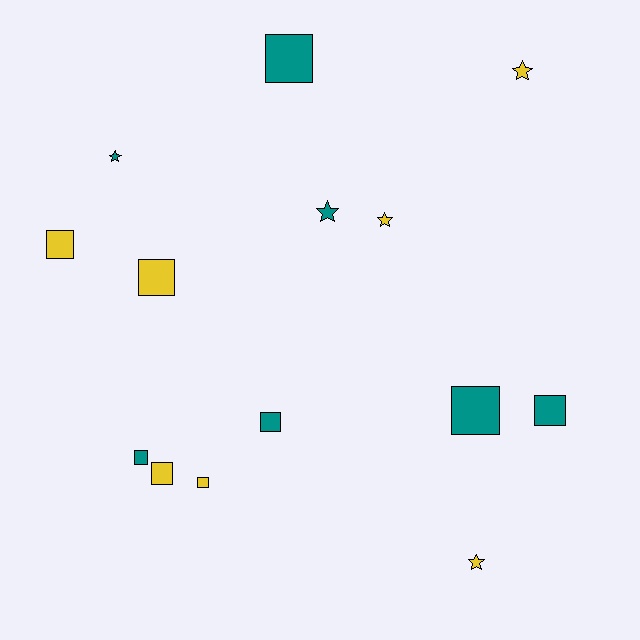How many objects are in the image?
There are 14 objects.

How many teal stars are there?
There are 2 teal stars.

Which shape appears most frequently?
Square, with 9 objects.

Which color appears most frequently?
Yellow, with 7 objects.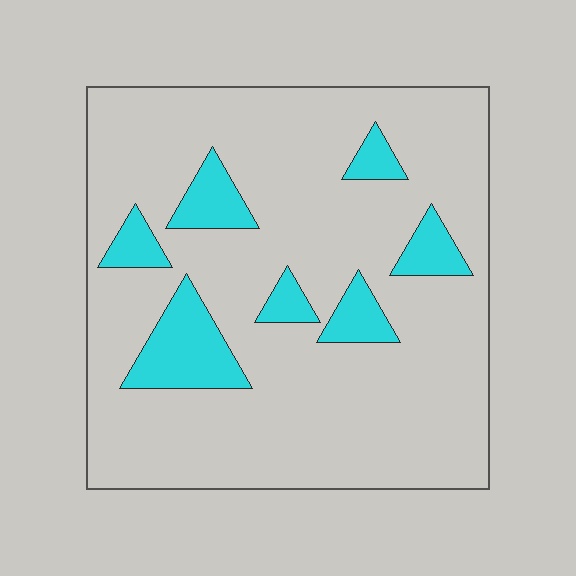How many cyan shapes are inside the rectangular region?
7.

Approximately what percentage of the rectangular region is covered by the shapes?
Approximately 15%.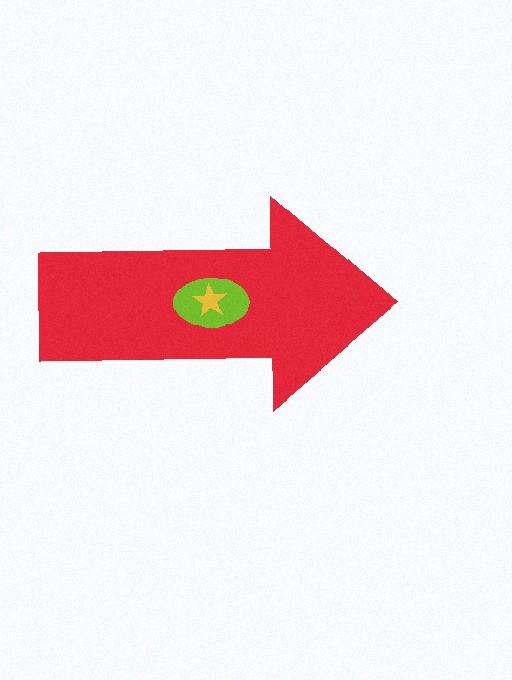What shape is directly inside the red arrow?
The lime ellipse.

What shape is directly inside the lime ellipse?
The yellow star.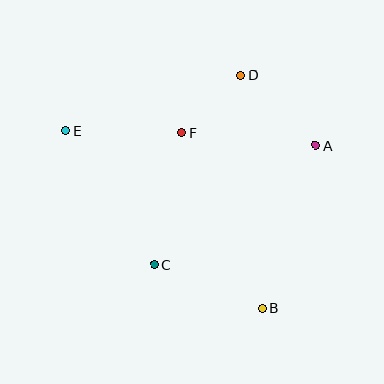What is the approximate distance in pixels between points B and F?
The distance between B and F is approximately 193 pixels.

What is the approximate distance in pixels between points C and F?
The distance between C and F is approximately 134 pixels.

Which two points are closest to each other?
Points D and F are closest to each other.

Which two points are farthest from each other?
Points B and E are farthest from each other.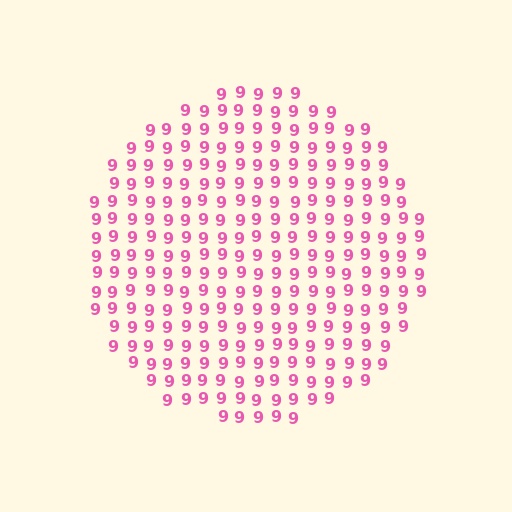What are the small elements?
The small elements are digit 9's.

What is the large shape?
The large shape is a circle.